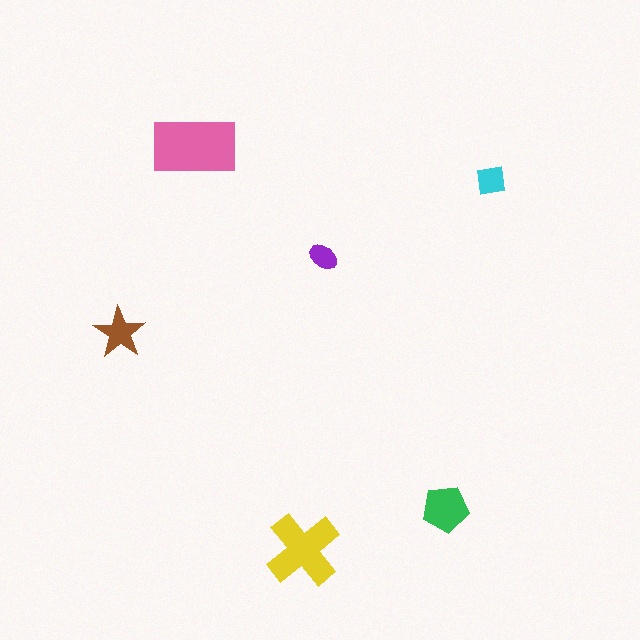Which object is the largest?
The pink rectangle.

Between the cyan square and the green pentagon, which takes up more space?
The green pentagon.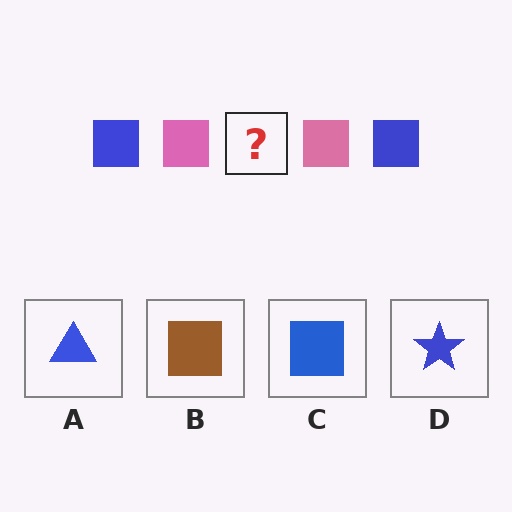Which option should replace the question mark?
Option C.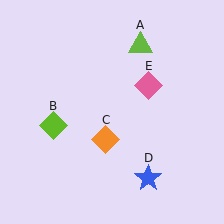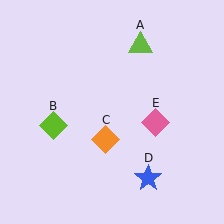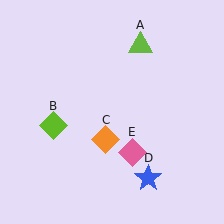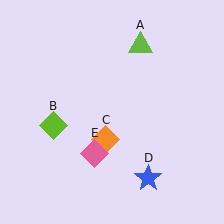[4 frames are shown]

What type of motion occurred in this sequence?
The pink diamond (object E) rotated clockwise around the center of the scene.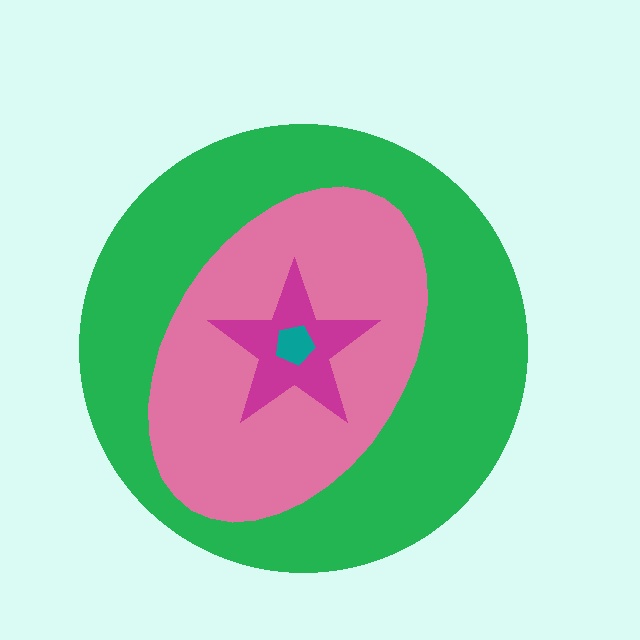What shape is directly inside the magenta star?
The teal pentagon.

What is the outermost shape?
The green circle.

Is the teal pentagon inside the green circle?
Yes.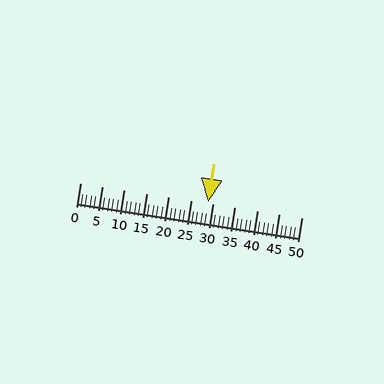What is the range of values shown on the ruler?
The ruler shows values from 0 to 50.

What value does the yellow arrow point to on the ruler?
The yellow arrow points to approximately 29.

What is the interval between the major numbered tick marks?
The major tick marks are spaced 5 units apart.